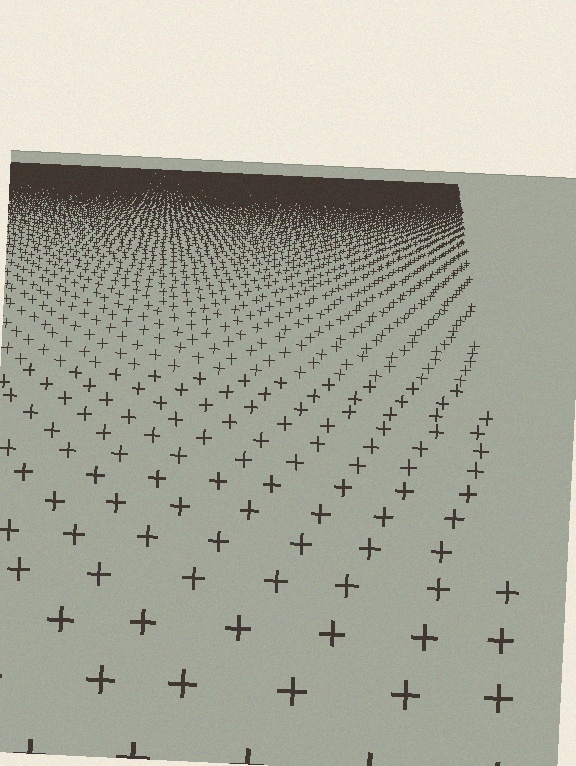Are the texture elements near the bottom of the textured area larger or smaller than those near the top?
Larger. Near the bottom, elements are closer to the viewer and appear at a bigger on-screen size.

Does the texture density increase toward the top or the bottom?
Density increases toward the top.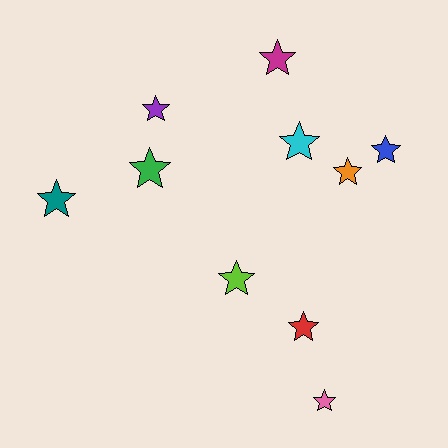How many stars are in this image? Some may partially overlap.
There are 10 stars.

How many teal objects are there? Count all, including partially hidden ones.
There is 1 teal object.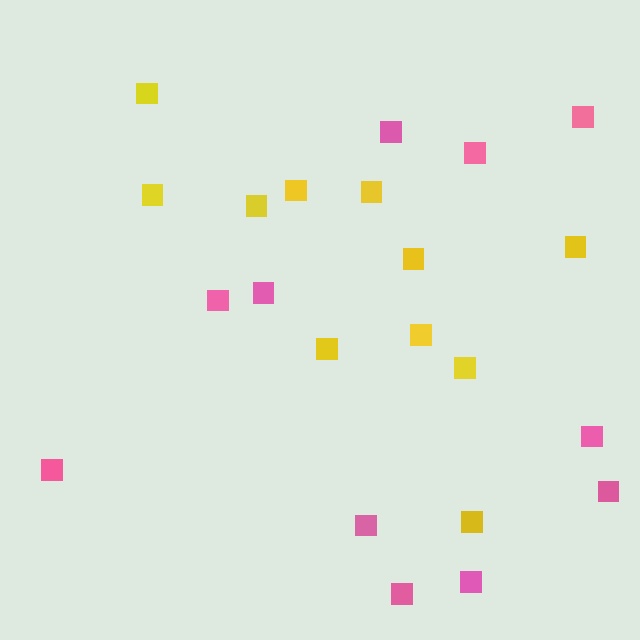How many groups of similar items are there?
There are 2 groups: one group of yellow squares (11) and one group of pink squares (11).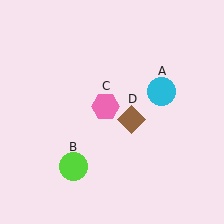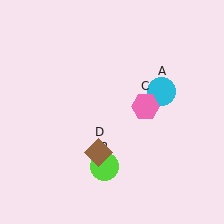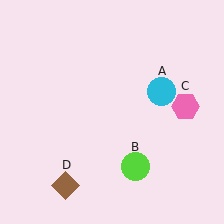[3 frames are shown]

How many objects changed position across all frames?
3 objects changed position: lime circle (object B), pink hexagon (object C), brown diamond (object D).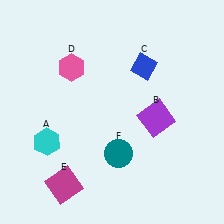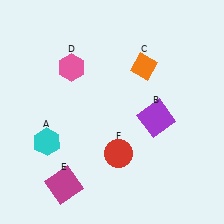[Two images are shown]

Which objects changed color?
C changed from blue to orange. F changed from teal to red.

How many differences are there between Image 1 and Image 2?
There are 2 differences between the two images.